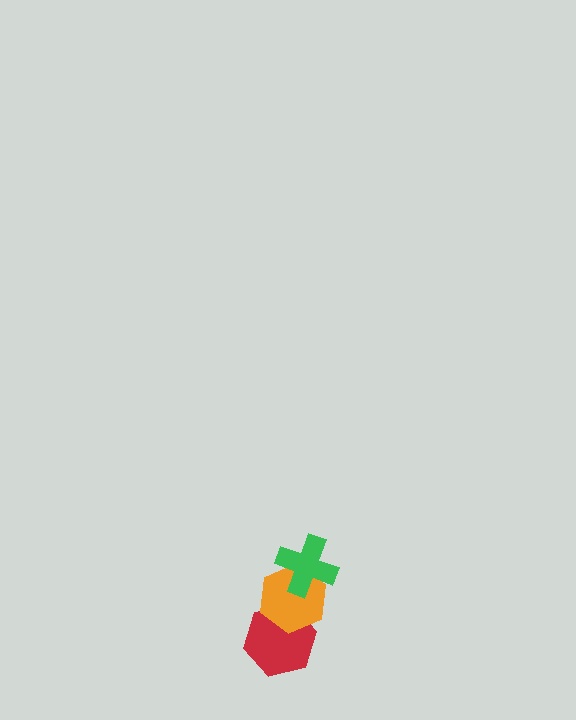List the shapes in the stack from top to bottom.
From top to bottom: the green cross, the orange hexagon, the red hexagon.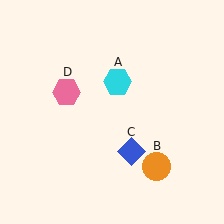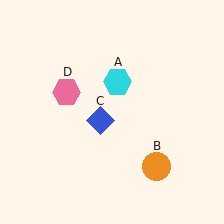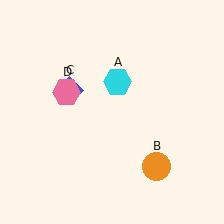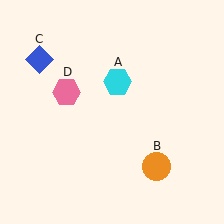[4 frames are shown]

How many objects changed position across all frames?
1 object changed position: blue diamond (object C).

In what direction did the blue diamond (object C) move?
The blue diamond (object C) moved up and to the left.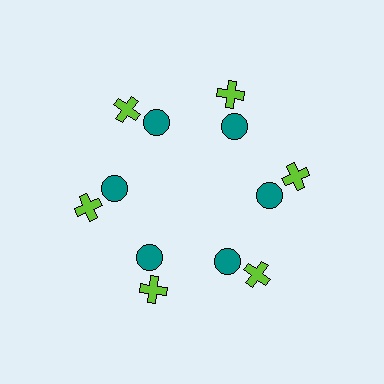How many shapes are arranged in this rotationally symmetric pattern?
There are 12 shapes, arranged in 6 groups of 2.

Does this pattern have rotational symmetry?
Yes, this pattern has 6-fold rotational symmetry. It looks the same after rotating 60 degrees around the center.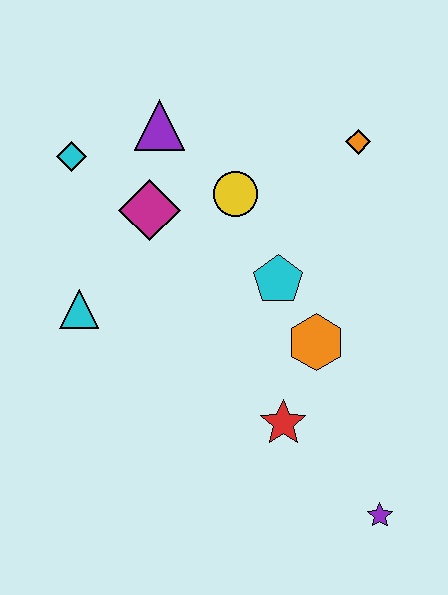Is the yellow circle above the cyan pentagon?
Yes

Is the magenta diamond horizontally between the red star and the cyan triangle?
Yes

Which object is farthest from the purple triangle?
The purple star is farthest from the purple triangle.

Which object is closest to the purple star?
The red star is closest to the purple star.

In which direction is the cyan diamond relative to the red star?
The cyan diamond is above the red star.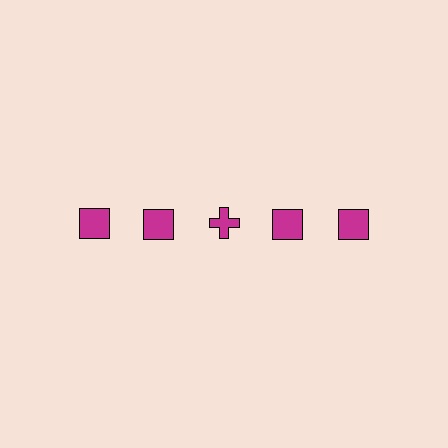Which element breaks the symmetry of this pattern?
The magenta cross in the top row, center column breaks the symmetry. All other shapes are magenta squares.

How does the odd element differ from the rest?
It has a different shape: cross instead of square.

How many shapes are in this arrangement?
There are 5 shapes arranged in a grid pattern.